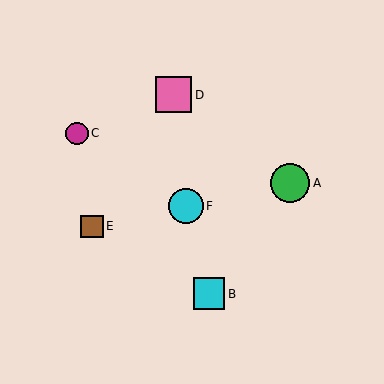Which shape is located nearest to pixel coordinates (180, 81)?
The pink square (labeled D) at (174, 95) is nearest to that location.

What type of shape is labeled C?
Shape C is a magenta circle.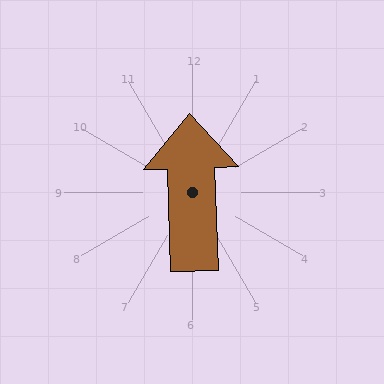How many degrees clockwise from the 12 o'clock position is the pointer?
Approximately 358 degrees.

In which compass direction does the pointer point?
North.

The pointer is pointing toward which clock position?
Roughly 12 o'clock.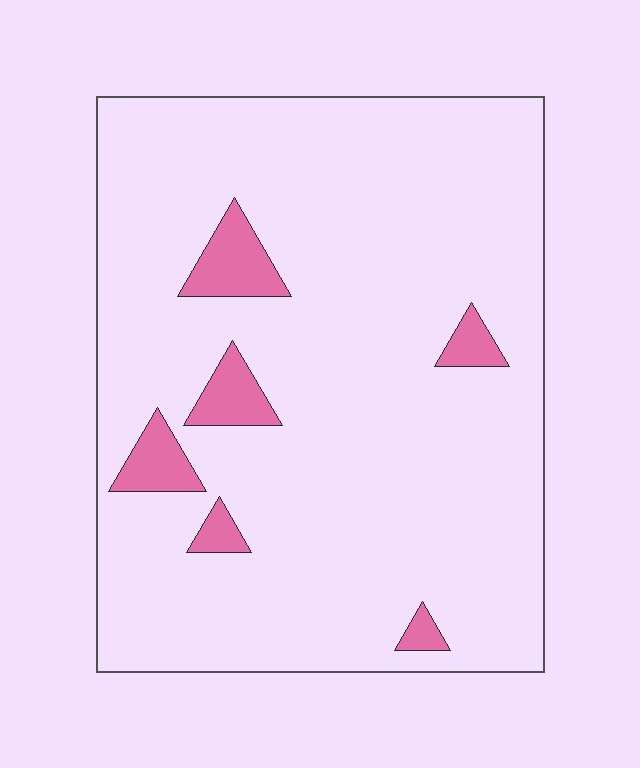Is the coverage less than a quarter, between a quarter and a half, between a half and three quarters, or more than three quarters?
Less than a quarter.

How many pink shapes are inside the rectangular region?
6.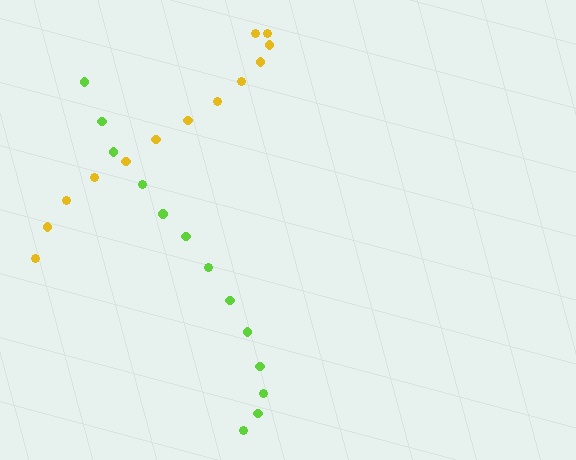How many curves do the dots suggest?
There are 2 distinct paths.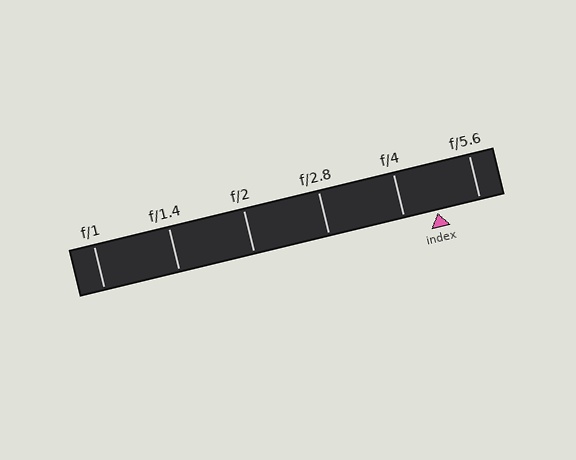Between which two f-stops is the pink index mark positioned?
The index mark is between f/4 and f/5.6.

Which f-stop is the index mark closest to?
The index mark is closest to f/4.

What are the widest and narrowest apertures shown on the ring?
The widest aperture shown is f/1 and the narrowest is f/5.6.